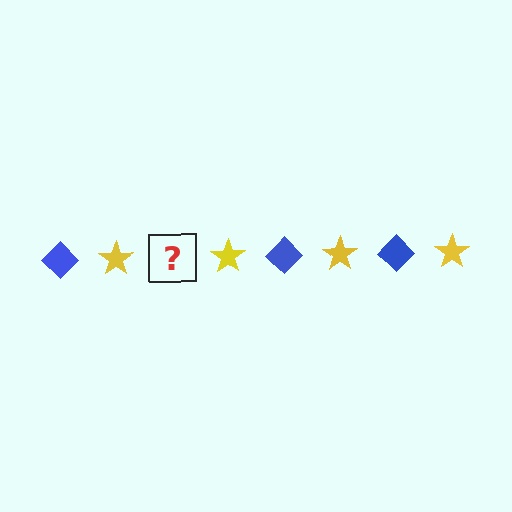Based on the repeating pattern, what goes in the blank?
The blank should be a blue diamond.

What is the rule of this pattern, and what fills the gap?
The rule is that the pattern alternates between blue diamond and yellow star. The gap should be filled with a blue diamond.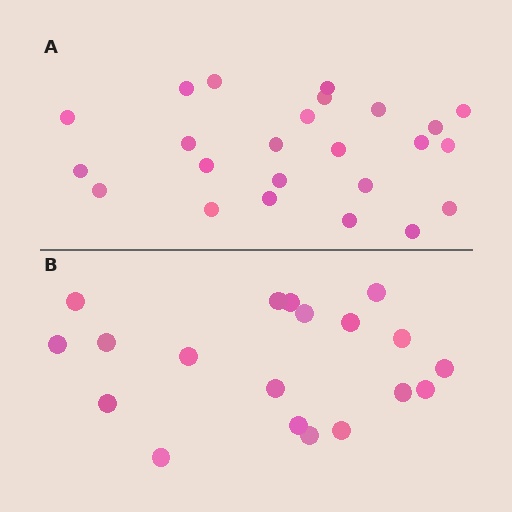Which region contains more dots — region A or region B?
Region A (the top region) has more dots.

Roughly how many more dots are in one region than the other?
Region A has about 5 more dots than region B.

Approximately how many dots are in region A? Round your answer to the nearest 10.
About 20 dots. (The exact count is 24, which rounds to 20.)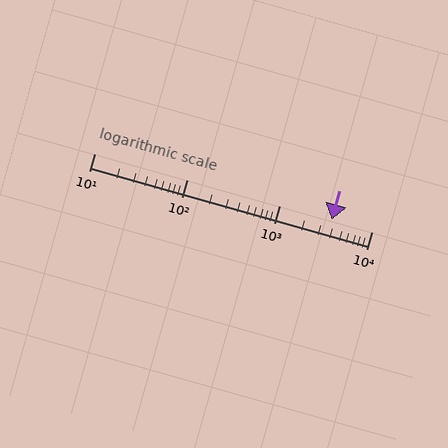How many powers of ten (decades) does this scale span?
The scale spans 3 decades, from 10 to 10000.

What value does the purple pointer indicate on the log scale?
The pointer indicates approximately 3700.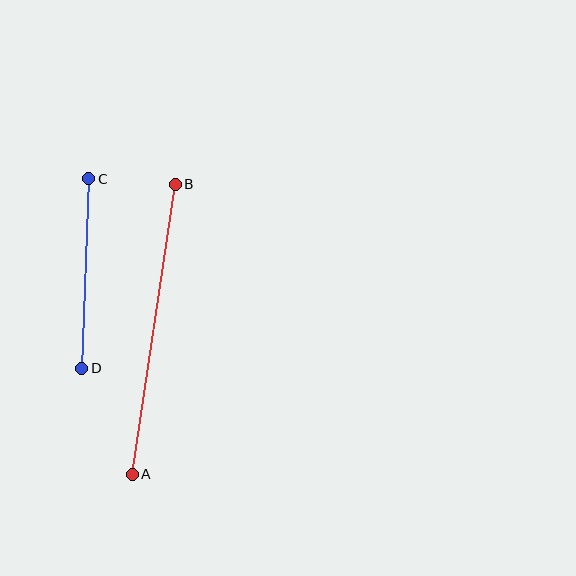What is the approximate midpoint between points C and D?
The midpoint is at approximately (85, 274) pixels.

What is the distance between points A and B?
The distance is approximately 293 pixels.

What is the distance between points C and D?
The distance is approximately 190 pixels.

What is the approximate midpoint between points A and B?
The midpoint is at approximately (154, 329) pixels.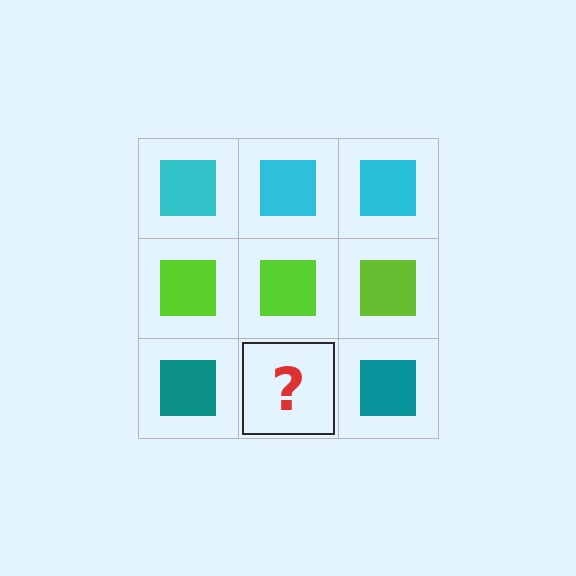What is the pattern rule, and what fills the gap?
The rule is that each row has a consistent color. The gap should be filled with a teal square.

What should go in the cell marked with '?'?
The missing cell should contain a teal square.